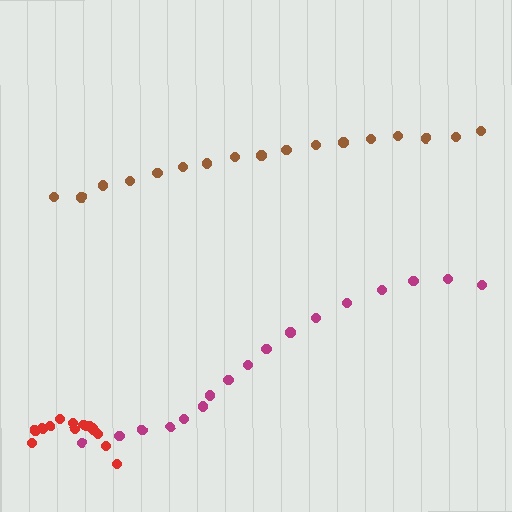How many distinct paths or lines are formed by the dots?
There are 3 distinct paths.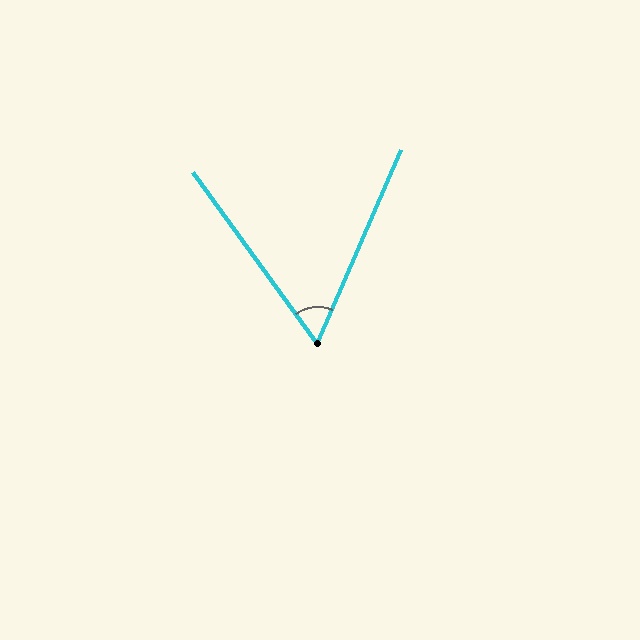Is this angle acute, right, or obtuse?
It is acute.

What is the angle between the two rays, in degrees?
Approximately 59 degrees.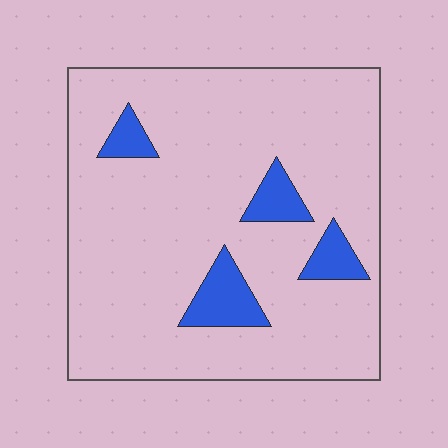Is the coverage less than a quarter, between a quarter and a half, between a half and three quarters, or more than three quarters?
Less than a quarter.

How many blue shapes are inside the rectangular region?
4.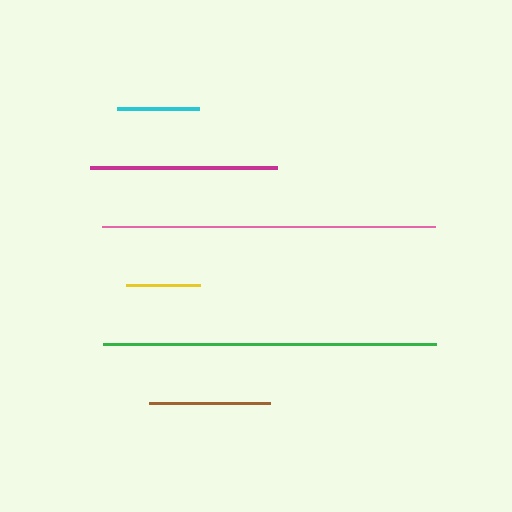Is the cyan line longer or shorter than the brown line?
The brown line is longer than the cyan line.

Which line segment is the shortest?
The yellow line is the shortest at approximately 73 pixels.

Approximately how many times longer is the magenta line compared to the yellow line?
The magenta line is approximately 2.5 times the length of the yellow line.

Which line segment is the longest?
The pink line is the longest at approximately 333 pixels.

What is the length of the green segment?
The green segment is approximately 333 pixels long.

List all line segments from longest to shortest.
From longest to shortest: pink, green, magenta, brown, cyan, yellow.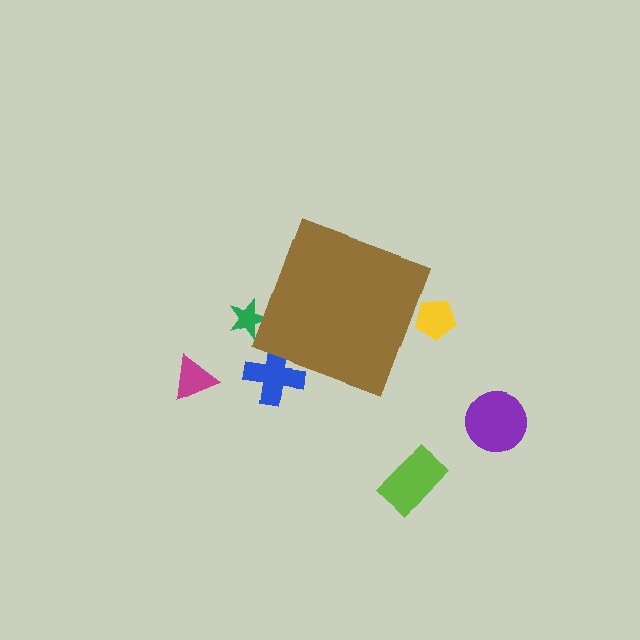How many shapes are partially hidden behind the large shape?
3 shapes are partially hidden.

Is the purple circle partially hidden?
No, the purple circle is fully visible.